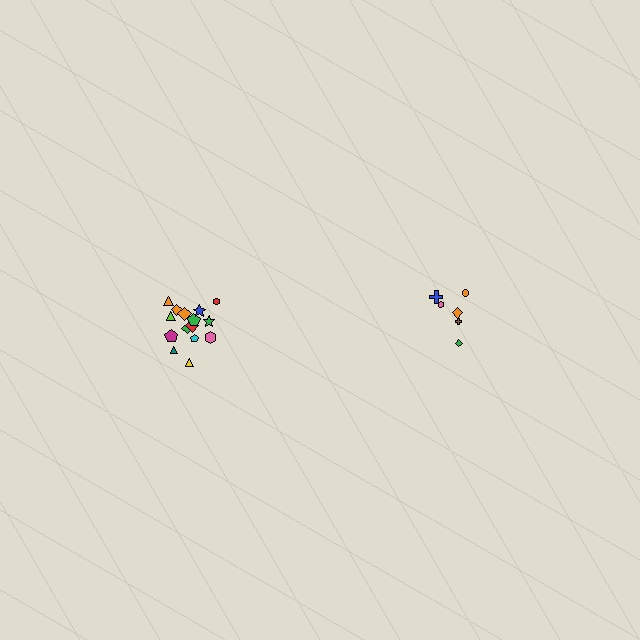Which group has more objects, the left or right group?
The left group.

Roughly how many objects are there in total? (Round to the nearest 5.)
Roughly 20 objects in total.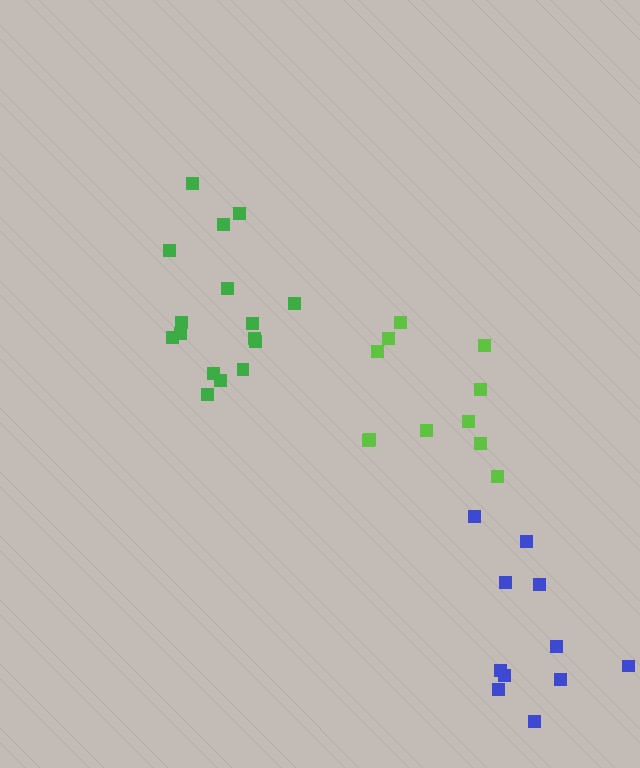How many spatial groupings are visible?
There are 3 spatial groupings.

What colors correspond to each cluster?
The clusters are colored: lime, green, blue.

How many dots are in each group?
Group 1: 11 dots, Group 2: 16 dots, Group 3: 11 dots (38 total).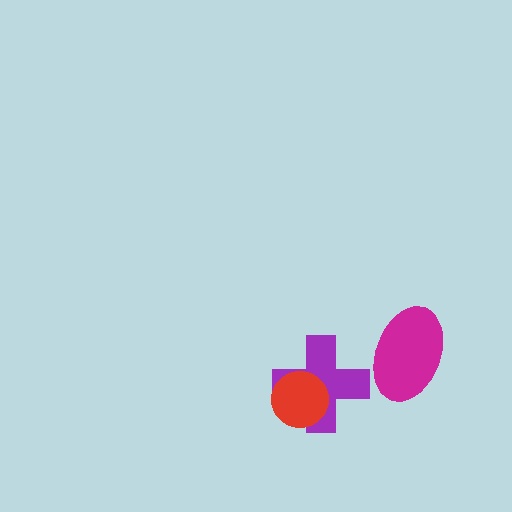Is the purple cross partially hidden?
Yes, it is partially covered by another shape.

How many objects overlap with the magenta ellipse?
0 objects overlap with the magenta ellipse.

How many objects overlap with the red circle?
1 object overlaps with the red circle.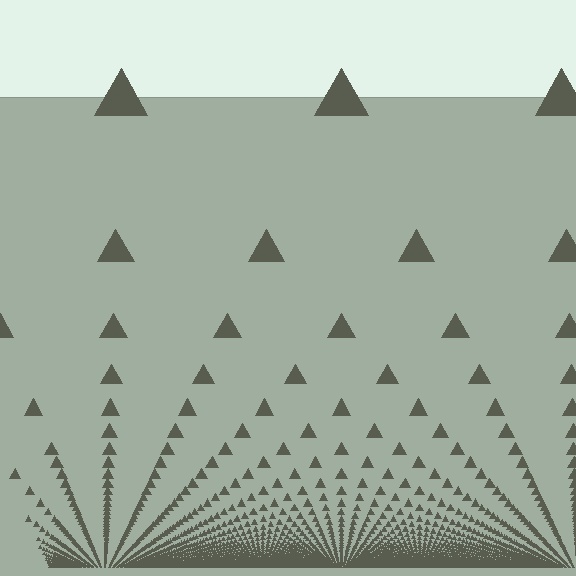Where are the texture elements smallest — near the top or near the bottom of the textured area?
Near the bottom.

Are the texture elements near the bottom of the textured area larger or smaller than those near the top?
Smaller. The gradient is inverted — elements near the bottom are smaller and denser.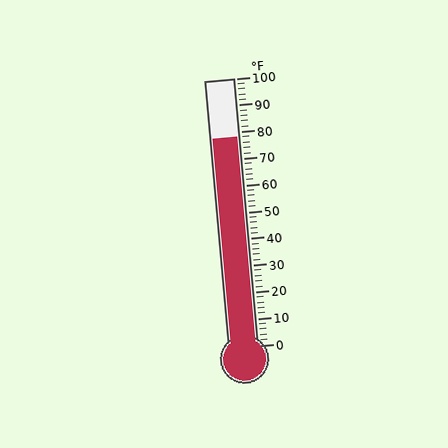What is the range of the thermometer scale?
The thermometer scale ranges from 0°F to 100°F.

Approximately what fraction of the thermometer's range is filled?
The thermometer is filled to approximately 80% of its range.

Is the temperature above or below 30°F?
The temperature is above 30°F.